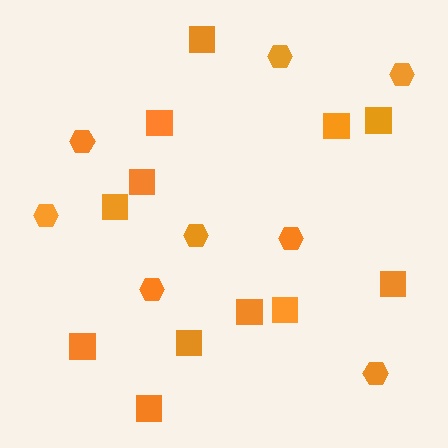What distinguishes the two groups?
There are 2 groups: one group of hexagons (8) and one group of squares (12).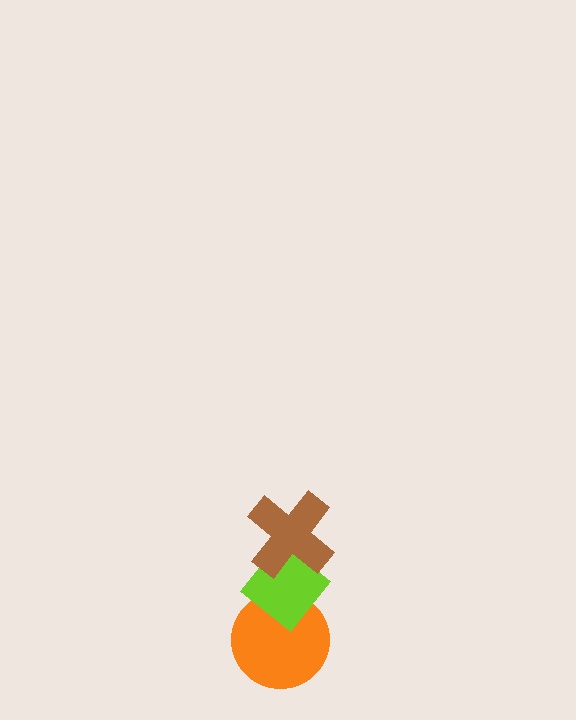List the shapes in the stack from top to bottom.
From top to bottom: the brown cross, the lime diamond, the orange circle.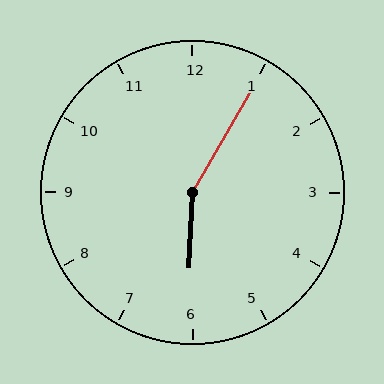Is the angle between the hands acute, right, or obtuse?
It is obtuse.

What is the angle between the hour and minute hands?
Approximately 152 degrees.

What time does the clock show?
6:05.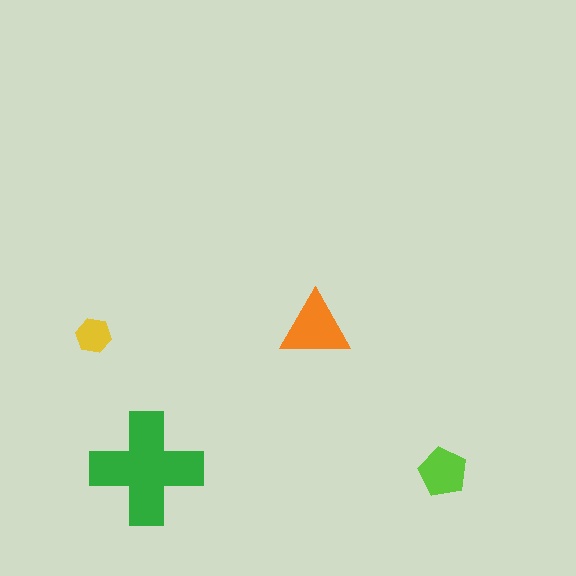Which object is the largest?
The green cross.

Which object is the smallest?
The yellow hexagon.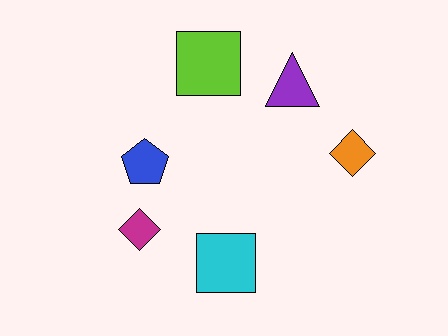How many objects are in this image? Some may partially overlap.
There are 6 objects.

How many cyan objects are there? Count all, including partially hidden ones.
There is 1 cyan object.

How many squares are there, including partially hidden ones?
There are 2 squares.